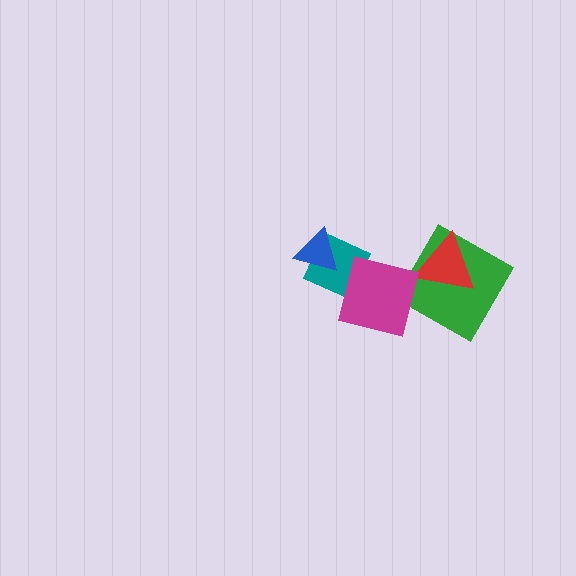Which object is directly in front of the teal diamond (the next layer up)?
The magenta square is directly in front of the teal diamond.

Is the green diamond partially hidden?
Yes, it is partially covered by another shape.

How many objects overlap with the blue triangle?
1 object overlaps with the blue triangle.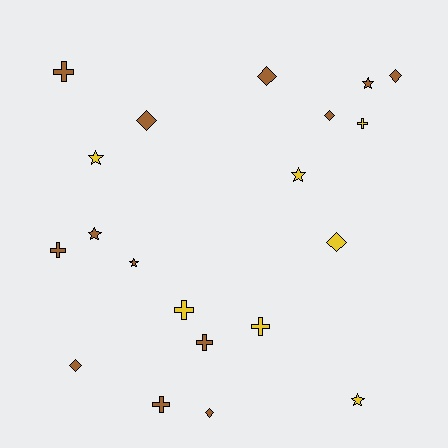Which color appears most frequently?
Brown, with 13 objects.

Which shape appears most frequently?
Cross, with 7 objects.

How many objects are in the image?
There are 20 objects.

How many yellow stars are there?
There are 3 yellow stars.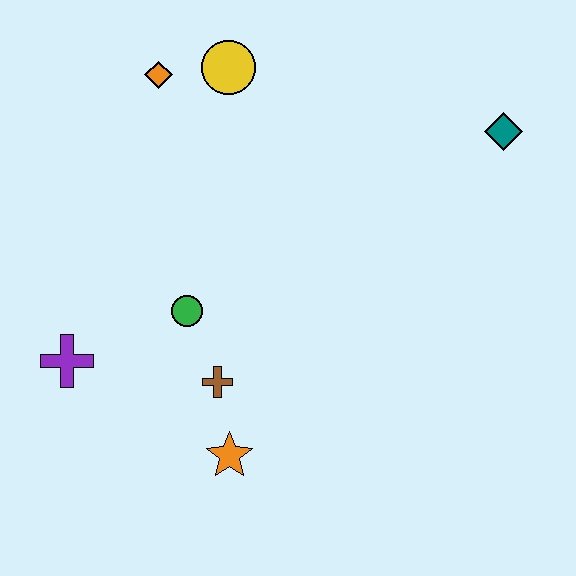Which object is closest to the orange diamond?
The yellow circle is closest to the orange diamond.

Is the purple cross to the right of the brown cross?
No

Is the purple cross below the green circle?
Yes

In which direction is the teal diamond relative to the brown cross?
The teal diamond is to the right of the brown cross.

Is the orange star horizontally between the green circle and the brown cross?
No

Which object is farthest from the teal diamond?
The purple cross is farthest from the teal diamond.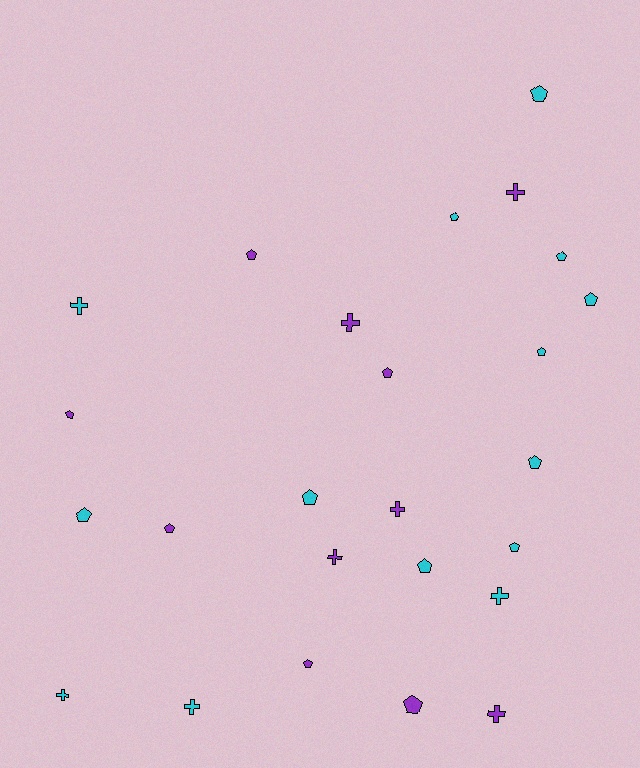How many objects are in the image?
There are 25 objects.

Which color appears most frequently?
Cyan, with 14 objects.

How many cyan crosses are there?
There are 4 cyan crosses.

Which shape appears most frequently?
Pentagon, with 16 objects.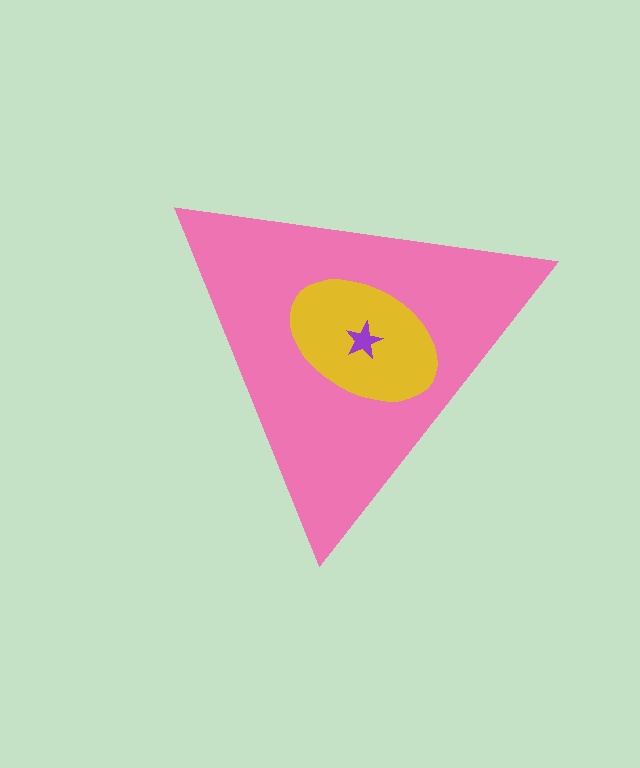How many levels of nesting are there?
3.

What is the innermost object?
The purple star.